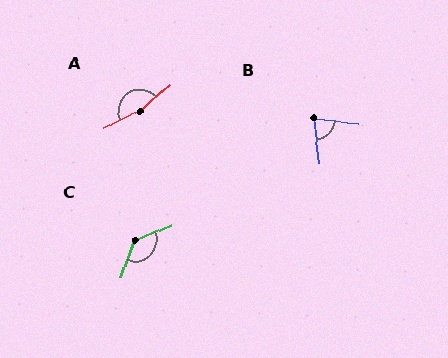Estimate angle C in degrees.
Approximately 131 degrees.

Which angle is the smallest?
B, at approximately 76 degrees.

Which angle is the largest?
A, at approximately 165 degrees.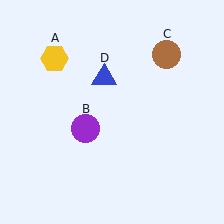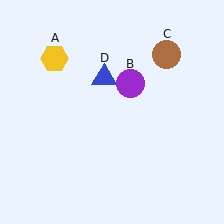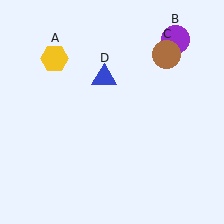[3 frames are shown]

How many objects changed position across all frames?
1 object changed position: purple circle (object B).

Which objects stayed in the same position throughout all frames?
Yellow hexagon (object A) and brown circle (object C) and blue triangle (object D) remained stationary.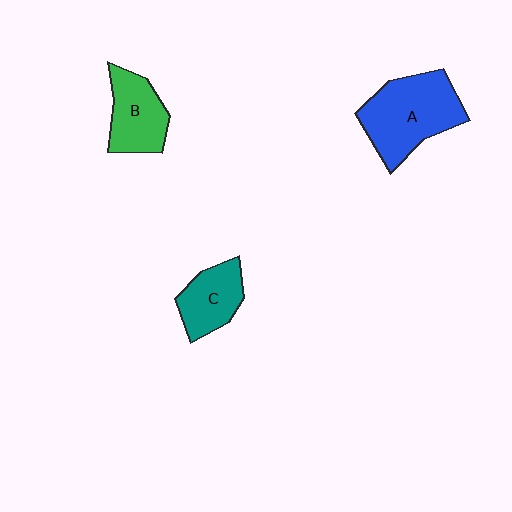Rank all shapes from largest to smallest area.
From largest to smallest: A (blue), B (green), C (teal).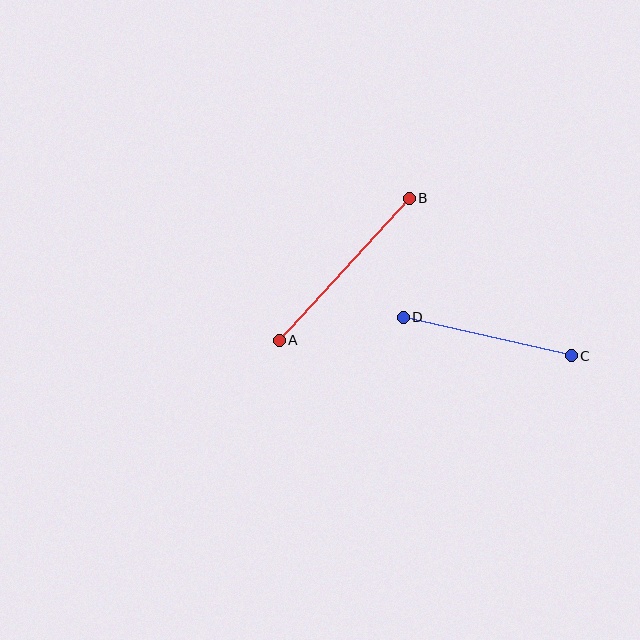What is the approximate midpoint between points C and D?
The midpoint is at approximately (487, 336) pixels.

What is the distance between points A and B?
The distance is approximately 192 pixels.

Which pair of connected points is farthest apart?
Points A and B are farthest apart.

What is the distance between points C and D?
The distance is approximately 173 pixels.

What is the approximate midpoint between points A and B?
The midpoint is at approximately (344, 269) pixels.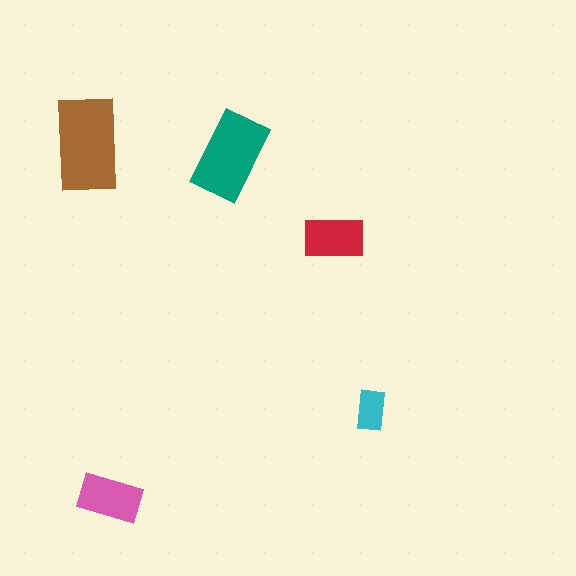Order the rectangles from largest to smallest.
the brown one, the teal one, the pink one, the red one, the cyan one.